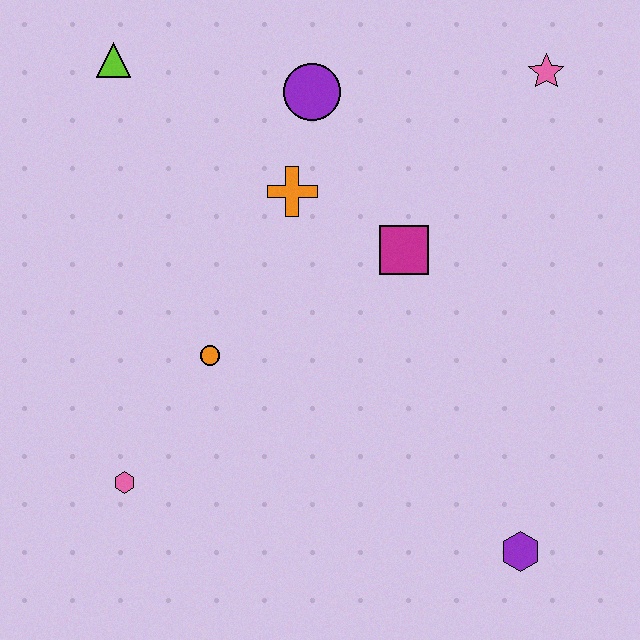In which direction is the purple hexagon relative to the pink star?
The purple hexagon is below the pink star.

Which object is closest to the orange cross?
The purple circle is closest to the orange cross.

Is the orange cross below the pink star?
Yes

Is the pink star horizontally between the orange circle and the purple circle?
No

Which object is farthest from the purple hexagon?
The lime triangle is farthest from the purple hexagon.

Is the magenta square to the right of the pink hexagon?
Yes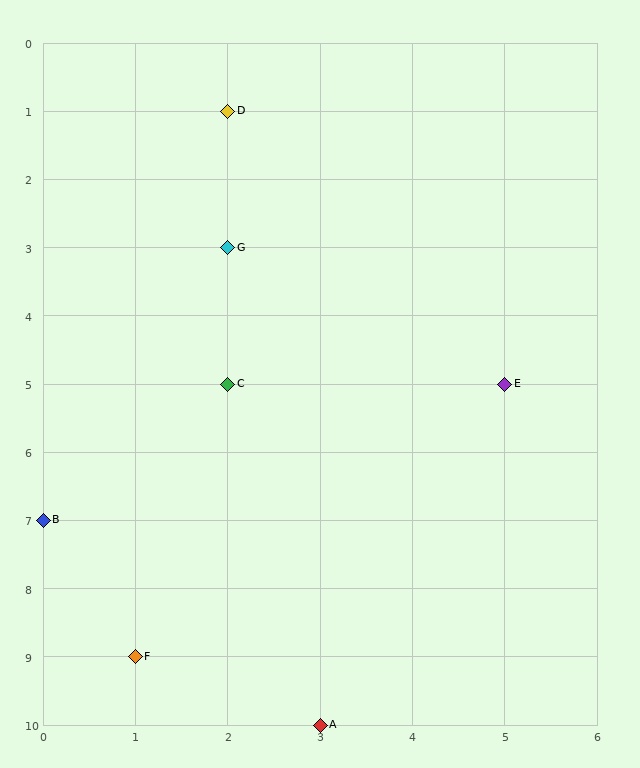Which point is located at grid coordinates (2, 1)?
Point D is at (2, 1).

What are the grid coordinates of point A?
Point A is at grid coordinates (3, 10).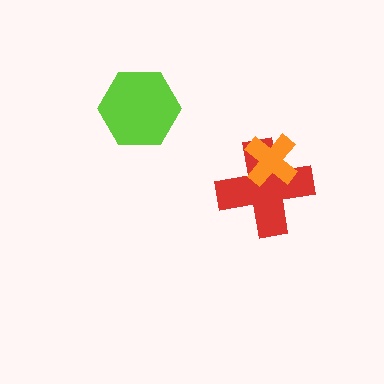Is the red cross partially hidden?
Yes, it is partially covered by another shape.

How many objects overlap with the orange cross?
1 object overlaps with the orange cross.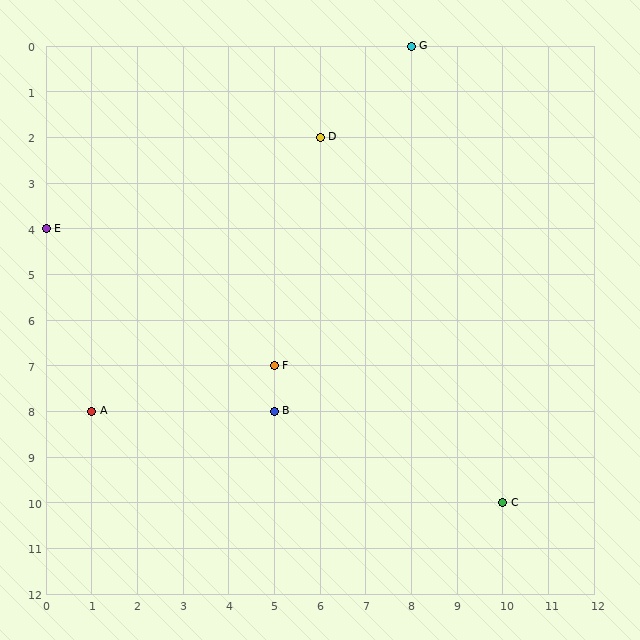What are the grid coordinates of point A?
Point A is at grid coordinates (1, 8).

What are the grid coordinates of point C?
Point C is at grid coordinates (10, 10).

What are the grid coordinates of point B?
Point B is at grid coordinates (5, 8).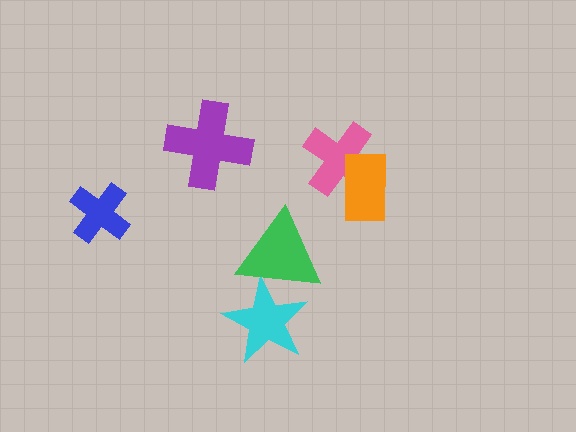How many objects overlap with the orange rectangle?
1 object overlaps with the orange rectangle.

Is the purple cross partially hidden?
No, no other shape covers it.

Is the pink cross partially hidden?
Yes, it is partially covered by another shape.